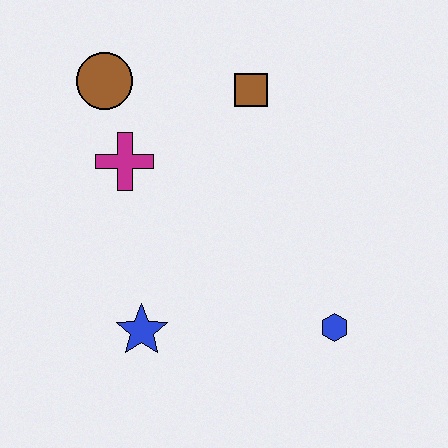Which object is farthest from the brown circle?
The blue hexagon is farthest from the brown circle.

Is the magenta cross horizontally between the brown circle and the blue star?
Yes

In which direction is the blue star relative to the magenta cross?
The blue star is below the magenta cross.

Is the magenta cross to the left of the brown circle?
No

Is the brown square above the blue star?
Yes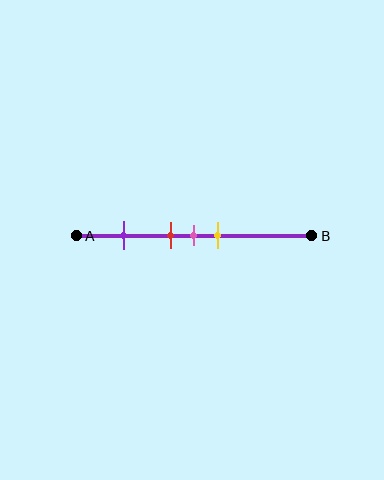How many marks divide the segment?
There are 4 marks dividing the segment.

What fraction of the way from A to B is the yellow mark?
The yellow mark is approximately 60% (0.6) of the way from A to B.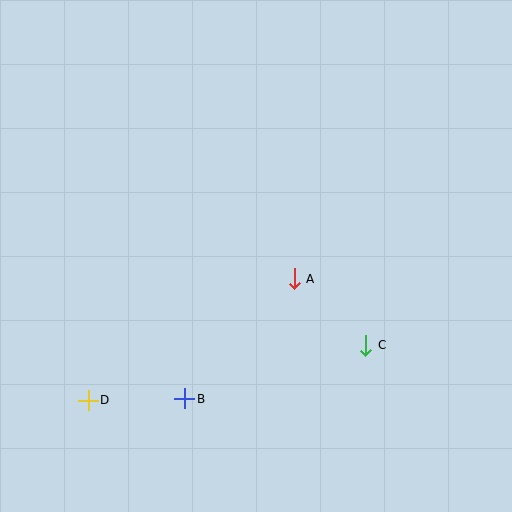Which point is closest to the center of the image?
Point A at (294, 279) is closest to the center.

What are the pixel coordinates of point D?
Point D is at (88, 400).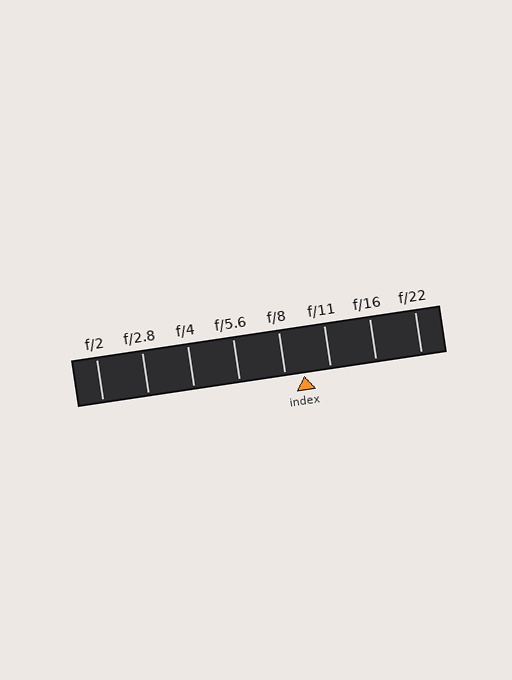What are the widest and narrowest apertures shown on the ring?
The widest aperture shown is f/2 and the narrowest is f/22.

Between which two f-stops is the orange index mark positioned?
The index mark is between f/8 and f/11.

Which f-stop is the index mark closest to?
The index mark is closest to f/8.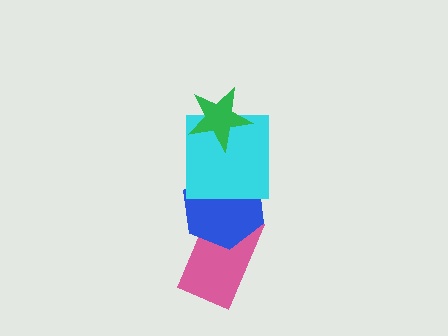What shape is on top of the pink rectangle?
The blue hexagon is on top of the pink rectangle.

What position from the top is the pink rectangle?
The pink rectangle is 4th from the top.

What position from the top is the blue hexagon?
The blue hexagon is 3rd from the top.